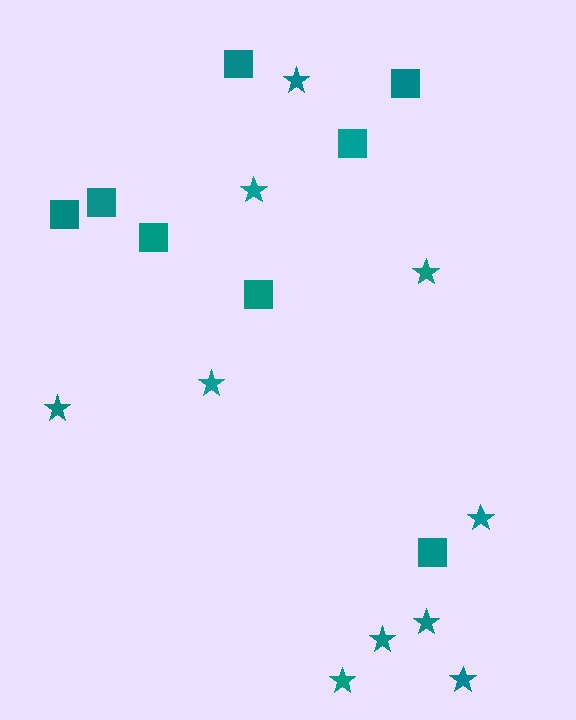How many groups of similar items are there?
There are 2 groups: one group of squares (8) and one group of stars (10).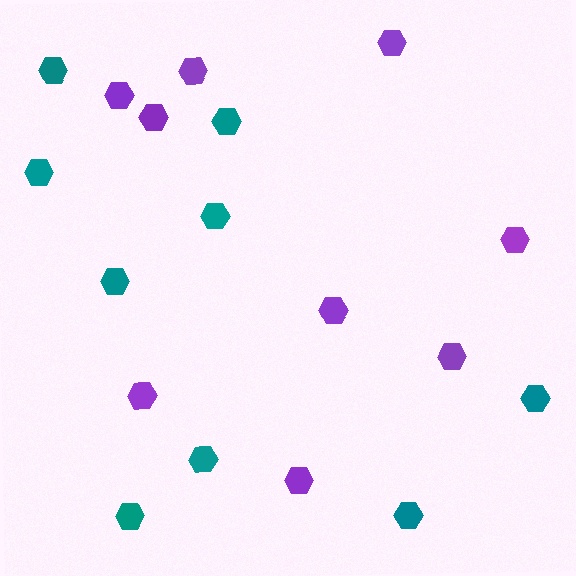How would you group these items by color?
There are 2 groups: one group of teal hexagons (9) and one group of purple hexagons (9).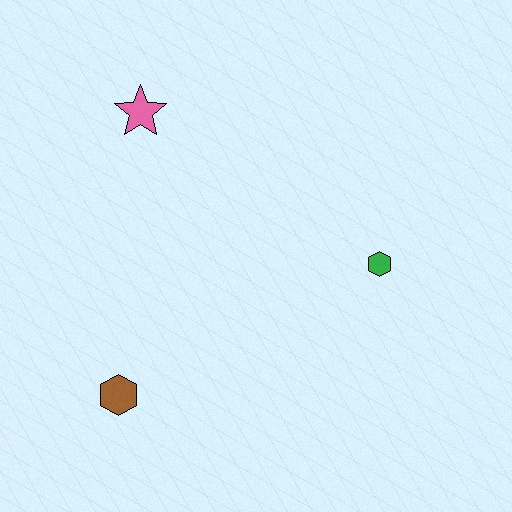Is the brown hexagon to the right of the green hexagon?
No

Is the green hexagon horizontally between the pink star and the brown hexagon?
No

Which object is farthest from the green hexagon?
The brown hexagon is farthest from the green hexagon.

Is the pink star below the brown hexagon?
No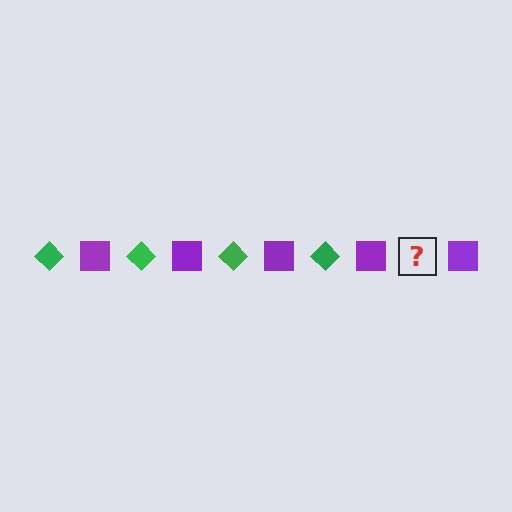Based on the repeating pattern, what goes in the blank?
The blank should be a green diamond.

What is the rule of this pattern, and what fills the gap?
The rule is that the pattern alternates between green diamond and purple square. The gap should be filled with a green diamond.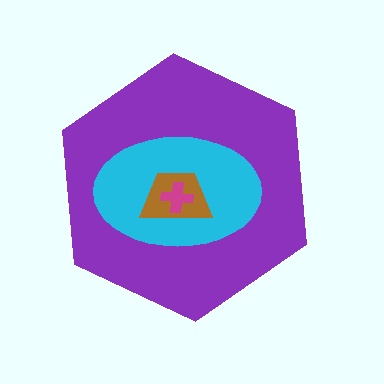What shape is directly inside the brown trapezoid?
The magenta cross.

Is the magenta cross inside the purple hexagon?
Yes.